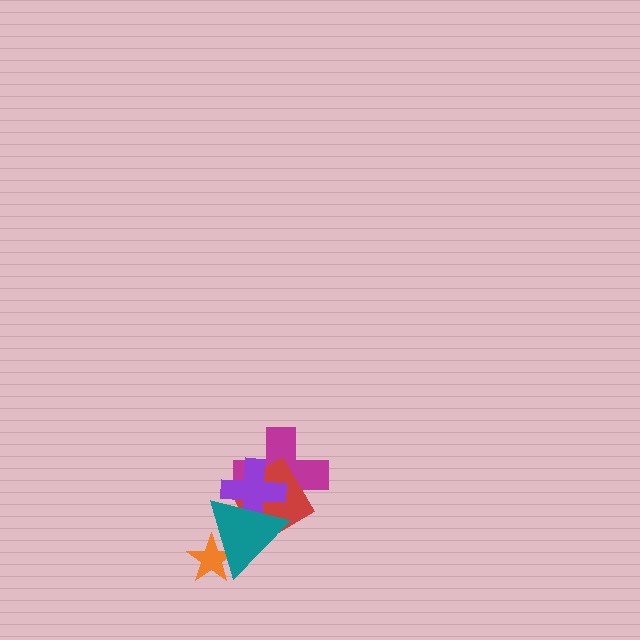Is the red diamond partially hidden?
Yes, it is partially covered by another shape.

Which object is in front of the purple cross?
The teal triangle is in front of the purple cross.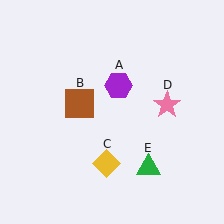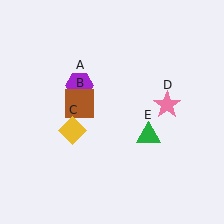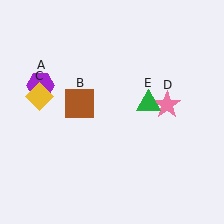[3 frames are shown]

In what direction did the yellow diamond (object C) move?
The yellow diamond (object C) moved up and to the left.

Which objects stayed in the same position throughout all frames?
Brown square (object B) and pink star (object D) remained stationary.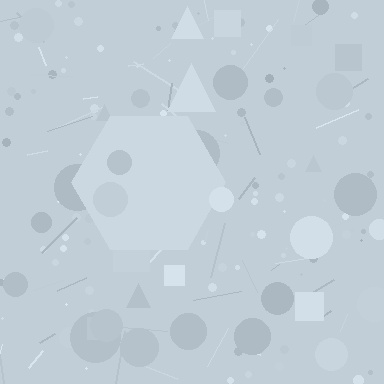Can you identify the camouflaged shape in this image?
The camouflaged shape is a hexagon.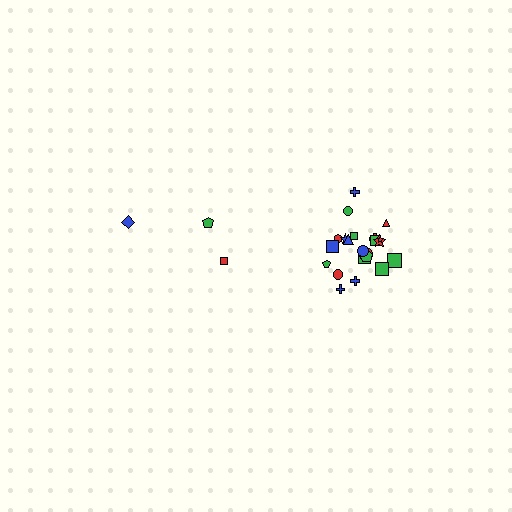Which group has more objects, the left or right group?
The right group.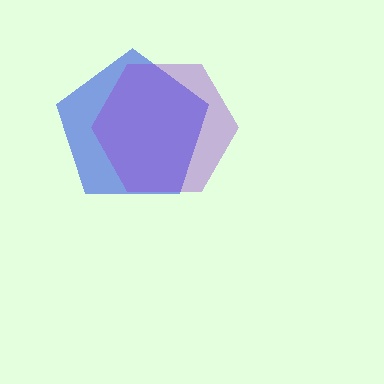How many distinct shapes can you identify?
There are 2 distinct shapes: a blue pentagon, a purple hexagon.